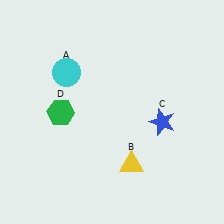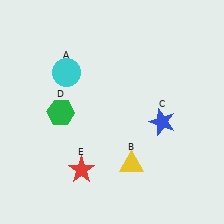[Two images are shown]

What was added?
A red star (E) was added in Image 2.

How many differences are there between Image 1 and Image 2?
There is 1 difference between the two images.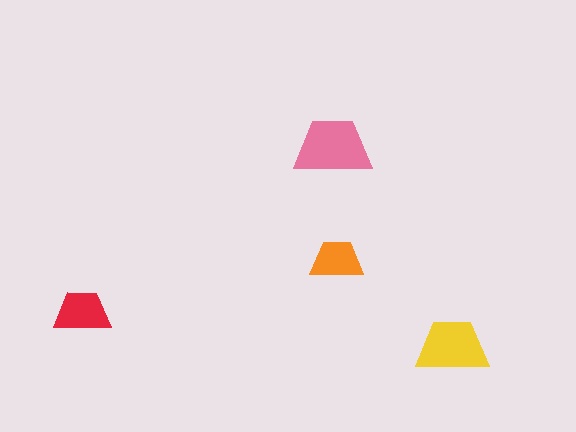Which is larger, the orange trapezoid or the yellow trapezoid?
The yellow one.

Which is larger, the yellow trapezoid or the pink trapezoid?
The pink one.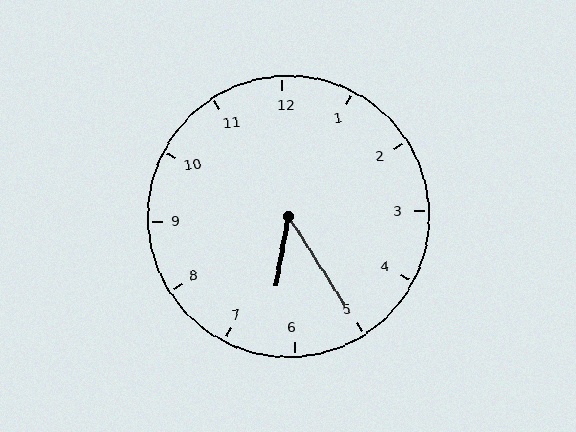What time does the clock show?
6:25.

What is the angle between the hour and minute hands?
Approximately 42 degrees.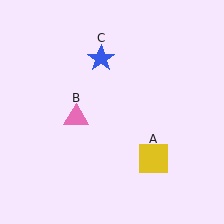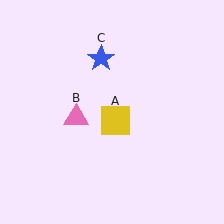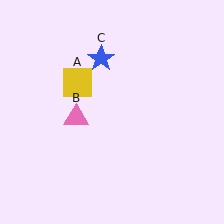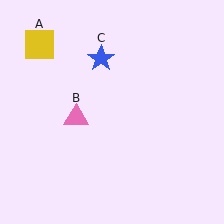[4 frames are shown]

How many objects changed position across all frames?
1 object changed position: yellow square (object A).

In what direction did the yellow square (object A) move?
The yellow square (object A) moved up and to the left.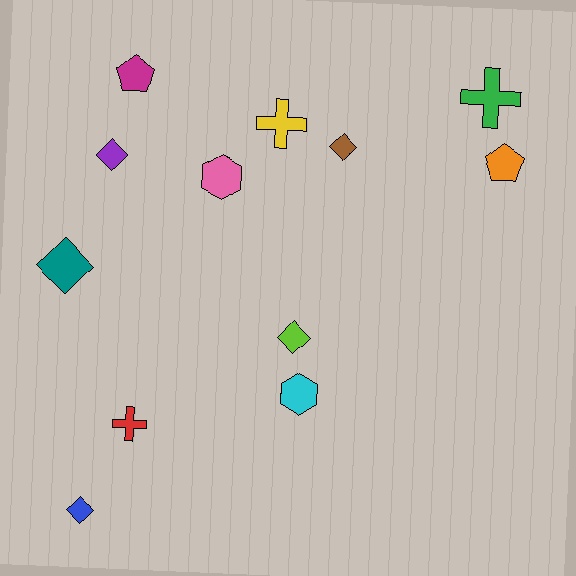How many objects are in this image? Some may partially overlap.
There are 12 objects.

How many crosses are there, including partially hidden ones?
There are 3 crosses.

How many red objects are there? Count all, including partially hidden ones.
There is 1 red object.